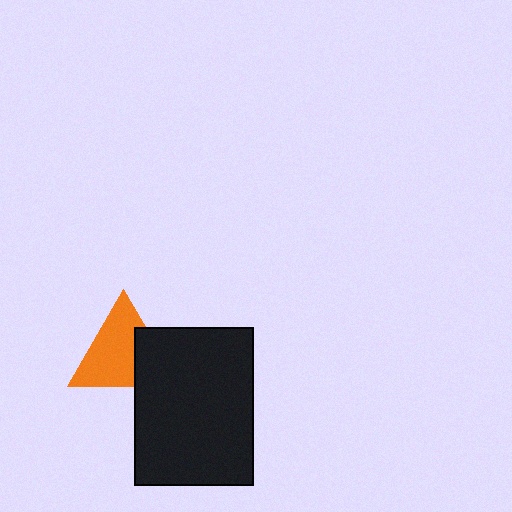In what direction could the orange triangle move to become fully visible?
The orange triangle could move toward the upper-left. That would shift it out from behind the black rectangle entirely.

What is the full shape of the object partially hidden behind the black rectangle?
The partially hidden object is an orange triangle.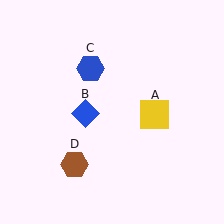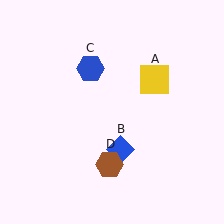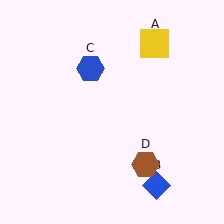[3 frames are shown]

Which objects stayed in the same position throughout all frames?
Blue hexagon (object C) remained stationary.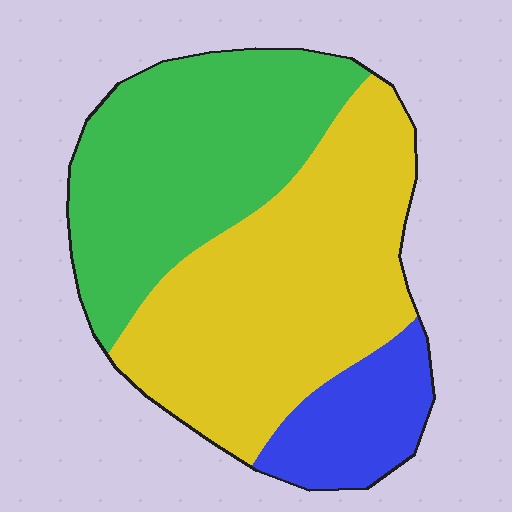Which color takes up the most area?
Yellow, at roughly 50%.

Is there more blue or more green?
Green.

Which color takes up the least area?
Blue, at roughly 15%.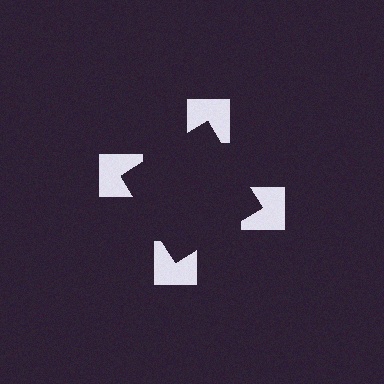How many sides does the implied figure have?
4 sides.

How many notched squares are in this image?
There are 4 — one at each vertex of the illusory square.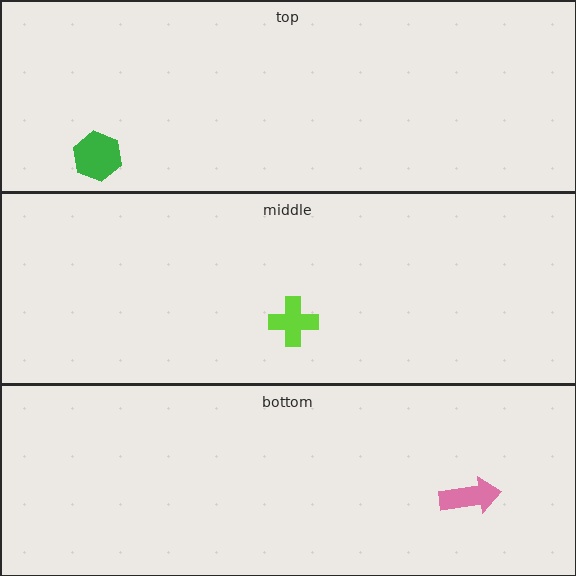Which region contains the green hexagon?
The top region.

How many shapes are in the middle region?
1.